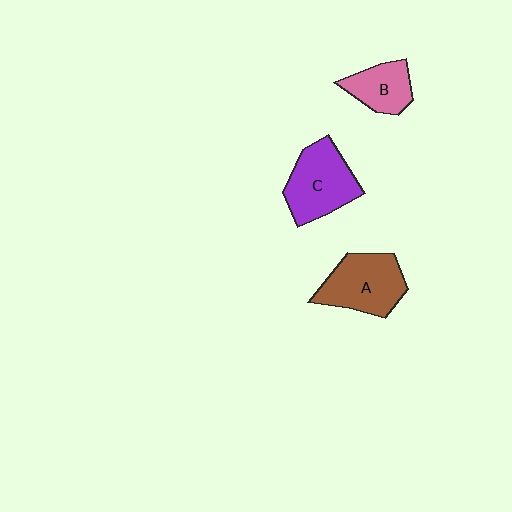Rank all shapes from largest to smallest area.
From largest to smallest: C (purple), A (brown), B (pink).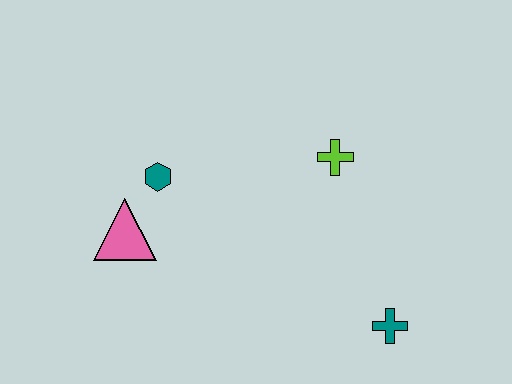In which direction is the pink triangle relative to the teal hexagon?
The pink triangle is below the teal hexagon.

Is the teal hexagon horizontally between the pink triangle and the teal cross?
Yes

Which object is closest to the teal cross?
The lime cross is closest to the teal cross.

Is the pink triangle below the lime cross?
Yes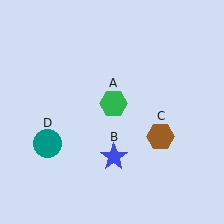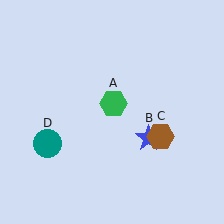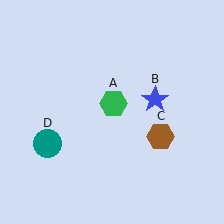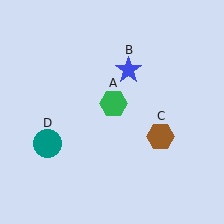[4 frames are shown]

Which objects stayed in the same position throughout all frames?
Green hexagon (object A) and brown hexagon (object C) and teal circle (object D) remained stationary.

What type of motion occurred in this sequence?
The blue star (object B) rotated counterclockwise around the center of the scene.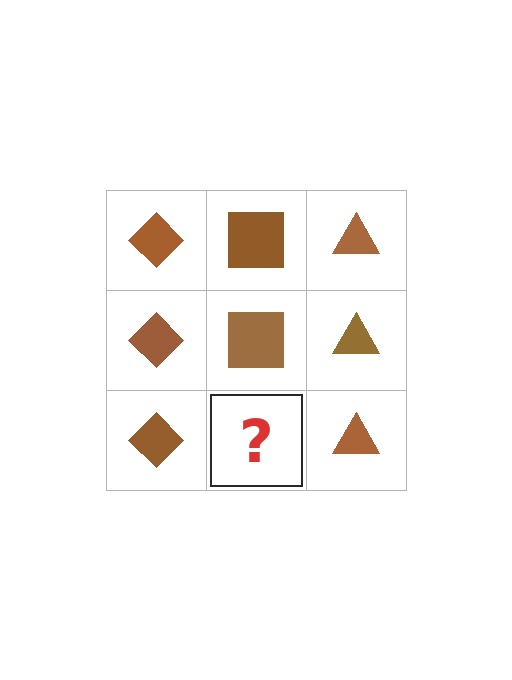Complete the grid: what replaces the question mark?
The question mark should be replaced with a brown square.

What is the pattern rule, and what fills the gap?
The rule is that each column has a consistent shape. The gap should be filled with a brown square.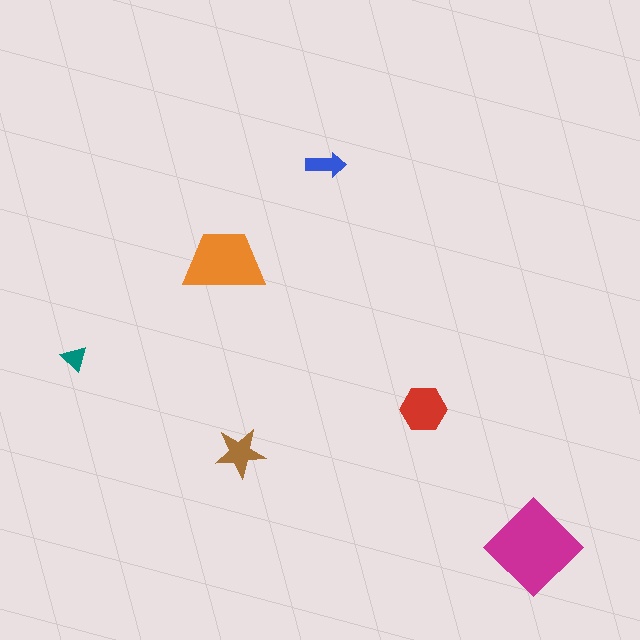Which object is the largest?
The magenta diamond.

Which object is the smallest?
The teal triangle.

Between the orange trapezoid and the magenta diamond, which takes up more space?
The magenta diamond.